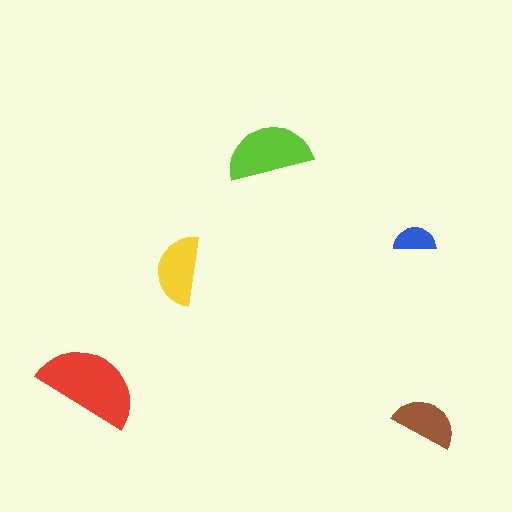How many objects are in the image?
There are 5 objects in the image.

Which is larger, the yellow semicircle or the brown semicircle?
The yellow one.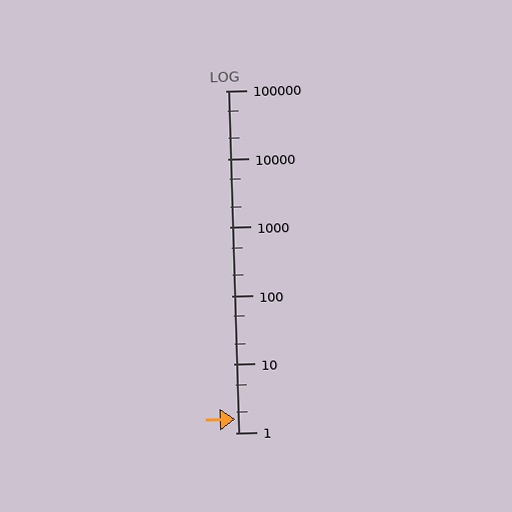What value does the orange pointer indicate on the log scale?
The pointer indicates approximately 1.6.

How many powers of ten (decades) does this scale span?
The scale spans 5 decades, from 1 to 100000.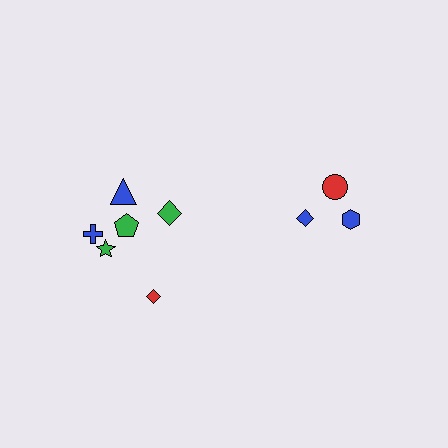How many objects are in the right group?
There are 3 objects.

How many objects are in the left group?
There are 6 objects.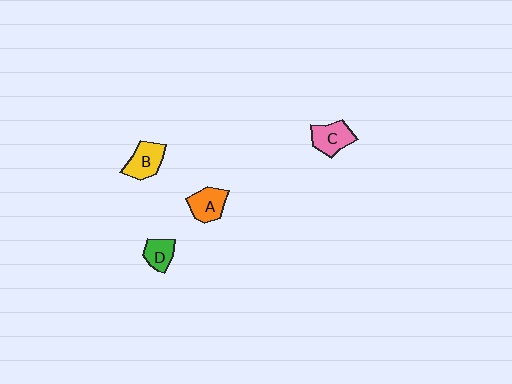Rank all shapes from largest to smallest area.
From largest to smallest: C (pink), B (yellow), A (orange), D (green).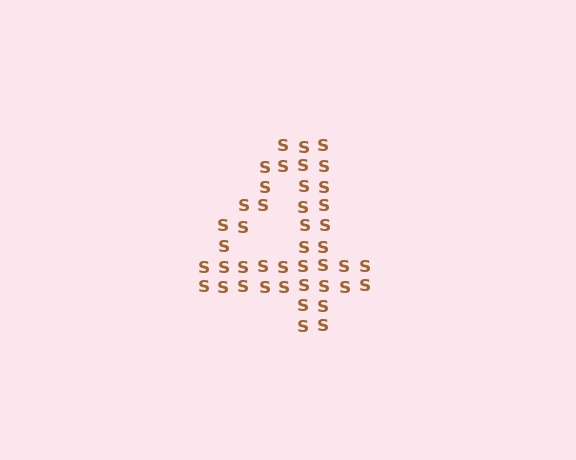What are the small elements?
The small elements are letter S's.